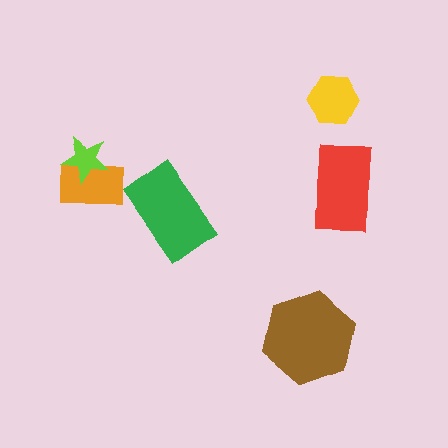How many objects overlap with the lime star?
1 object overlaps with the lime star.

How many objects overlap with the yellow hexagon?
0 objects overlap with the yellow hexagon.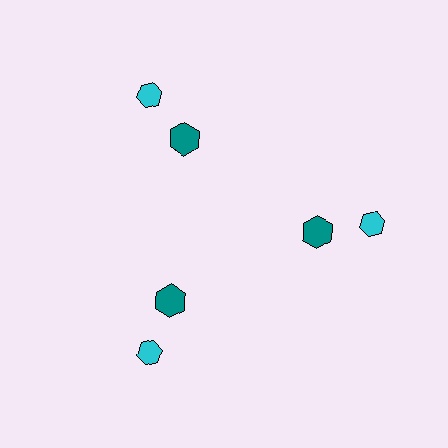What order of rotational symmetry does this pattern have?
This pattern has 3-fold rotational symmetry.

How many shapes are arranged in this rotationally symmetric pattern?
There are 6 shapes, arranged in 3 groups of 2.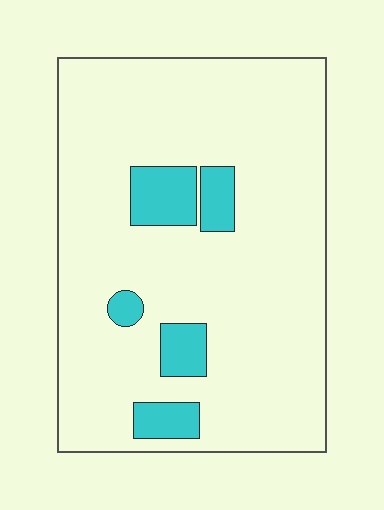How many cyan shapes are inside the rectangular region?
5.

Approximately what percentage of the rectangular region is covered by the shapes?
Approximately 10%.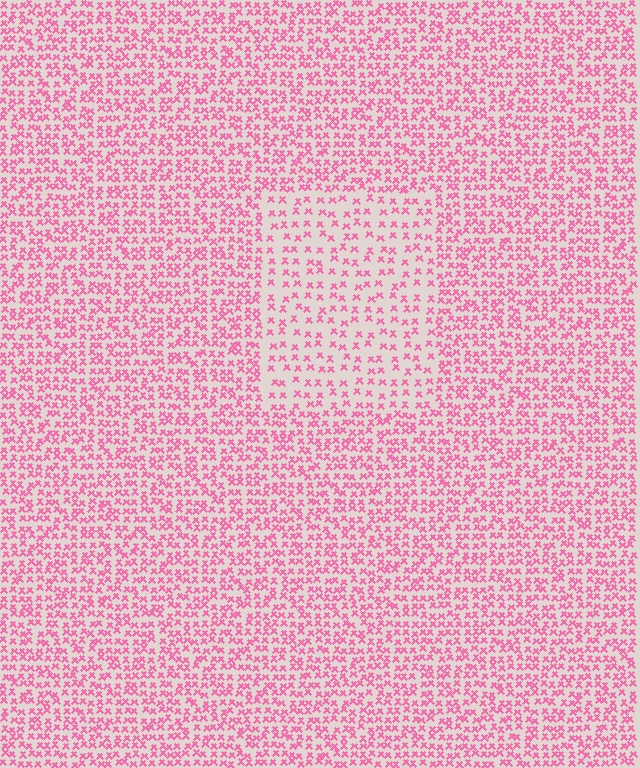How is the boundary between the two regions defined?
The boundary is defined by a change in element density (approximately 1.9x ratio). All elements are the same color, size, and shape.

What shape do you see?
I see a rectangle.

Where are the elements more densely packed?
The elements are more densely packed outside the rectangle boundary.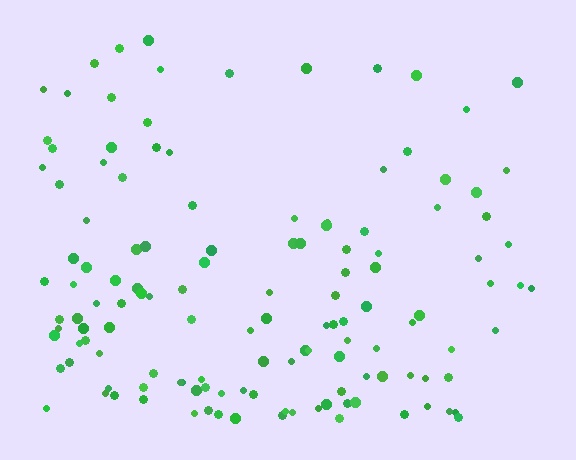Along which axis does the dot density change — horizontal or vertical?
Vertical.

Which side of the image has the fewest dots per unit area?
The top.